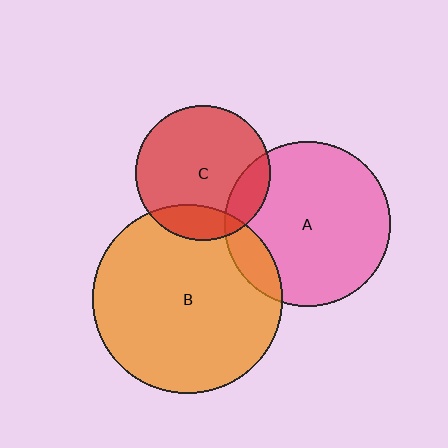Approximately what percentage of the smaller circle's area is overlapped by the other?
Approximately 15%.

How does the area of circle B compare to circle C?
Approximately 2.0 times.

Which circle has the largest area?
Circle B (orange).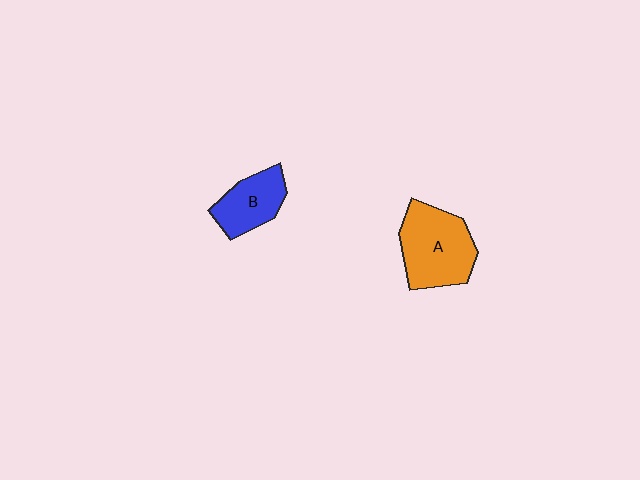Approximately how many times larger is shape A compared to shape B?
Approximately 1.6 times.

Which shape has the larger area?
Shape A (orange).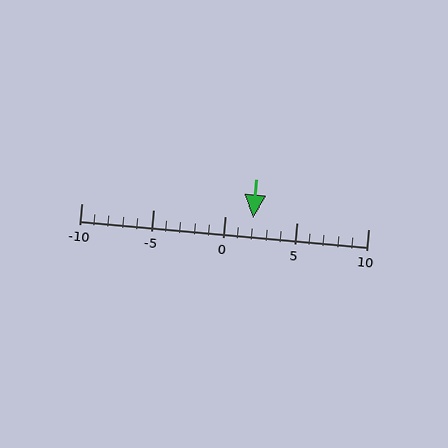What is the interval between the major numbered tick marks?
The major tick marks are spaced 5 units apart.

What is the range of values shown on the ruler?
The ruler shows values from -10 to 10.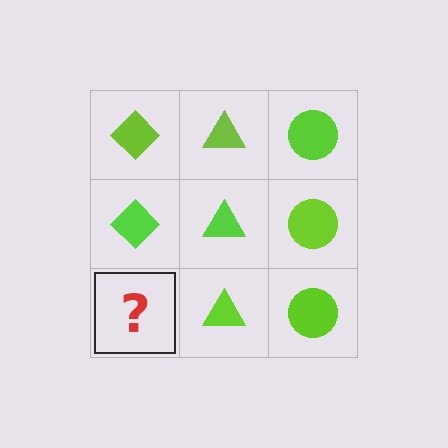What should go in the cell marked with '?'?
The missing cell should contain a lime diamond.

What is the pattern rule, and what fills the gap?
The rule is that each column has a consistent shape. The gap should be filled with a lime diamond.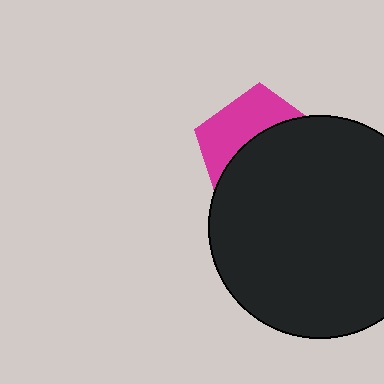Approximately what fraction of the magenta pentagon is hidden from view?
Roughly 61% of the magenta pentagon is hidden behind the black circle.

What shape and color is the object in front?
The object in front is a black circle.